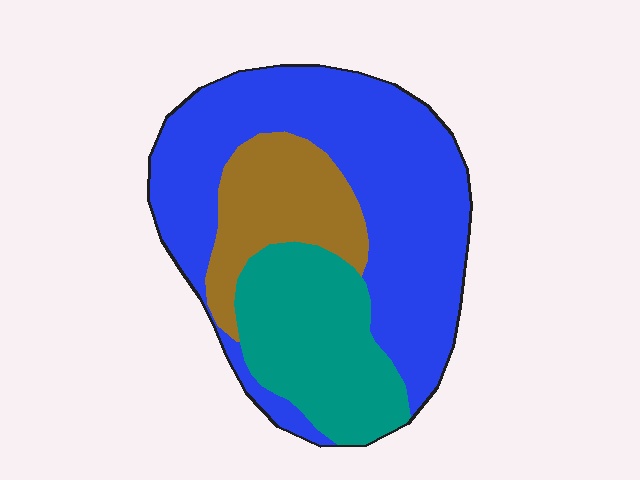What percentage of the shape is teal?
Teal takes up between a sixth and a third of the shape.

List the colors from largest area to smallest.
From largest to smallest: blue, teal, brown.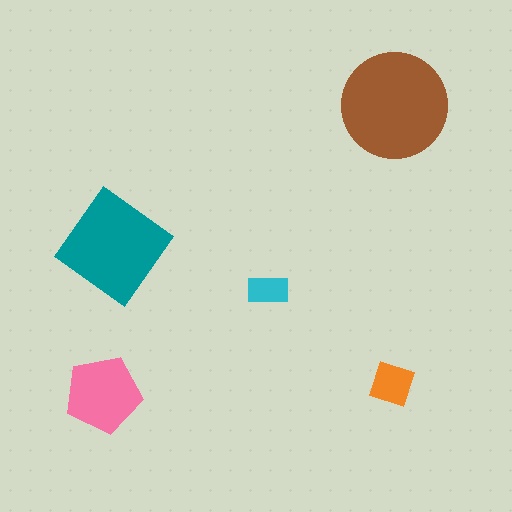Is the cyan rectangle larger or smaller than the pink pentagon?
Smaller.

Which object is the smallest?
The cyan rectangle.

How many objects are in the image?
There are 5 objects in the image.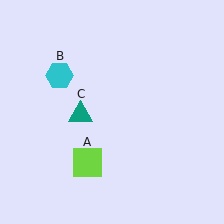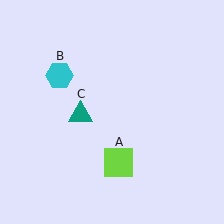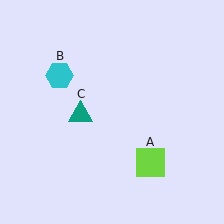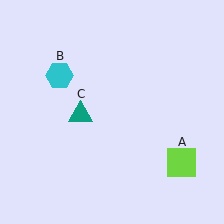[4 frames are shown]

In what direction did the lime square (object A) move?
The lime square (object A) moved right.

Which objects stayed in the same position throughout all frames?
Cyan hexagon (object B) and teal triangle (object C) remained stationary.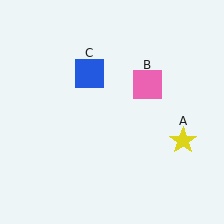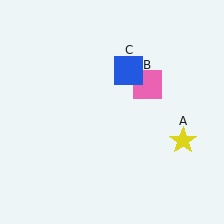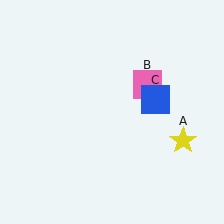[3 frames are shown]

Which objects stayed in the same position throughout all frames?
Yellow star (object A) and pink square (object B) remained stationary.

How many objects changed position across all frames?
1 object changed position: blue square (object C).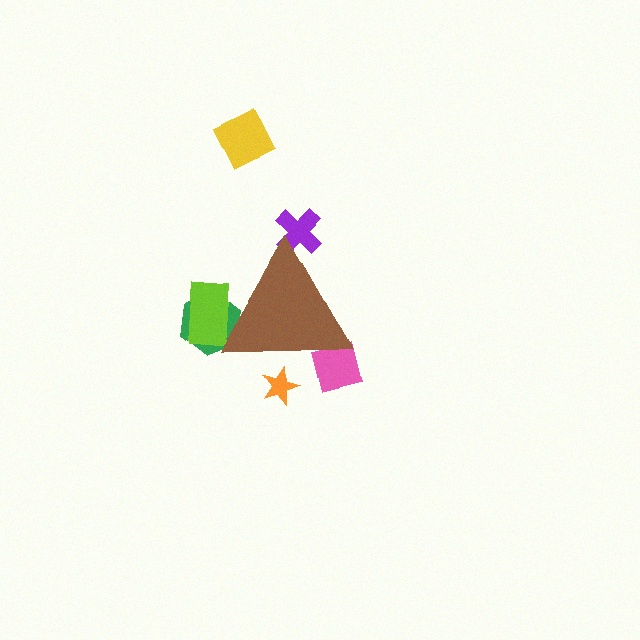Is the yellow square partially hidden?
No, the yellow square is fully visible.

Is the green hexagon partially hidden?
Yes, the green hexagon is partially hidden behind the brown triangle.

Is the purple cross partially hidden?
Yes, the purple cross is partially hidden behind the brown triangle.